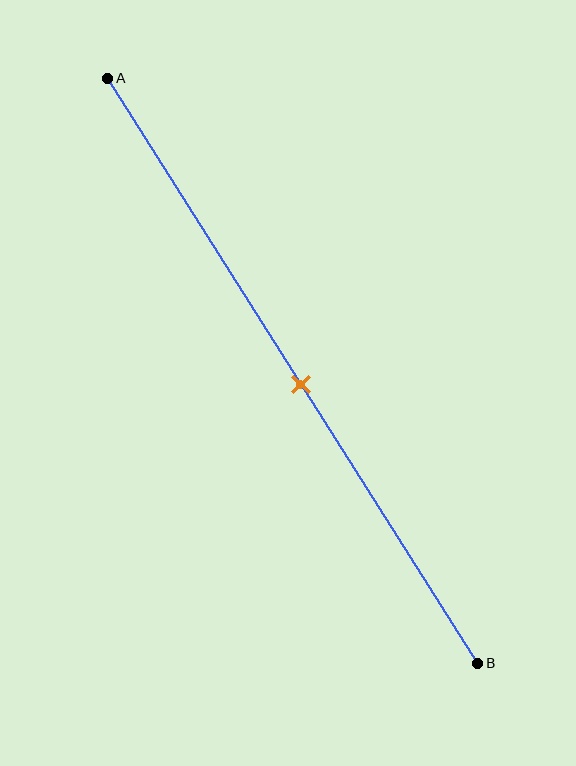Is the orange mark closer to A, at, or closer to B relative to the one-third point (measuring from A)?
The orange mark is closer to point B than the one-third point of segment AB.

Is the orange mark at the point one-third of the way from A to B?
No, the mark is at about 50% from A, not at the 33% one-third point.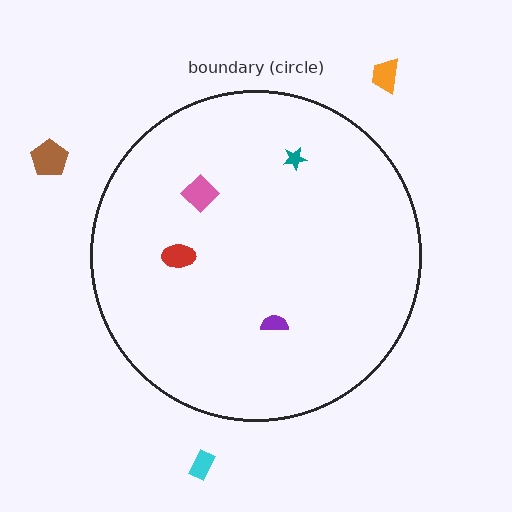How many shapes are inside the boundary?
4 inside, 3 outside.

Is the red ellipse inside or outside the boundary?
Inside.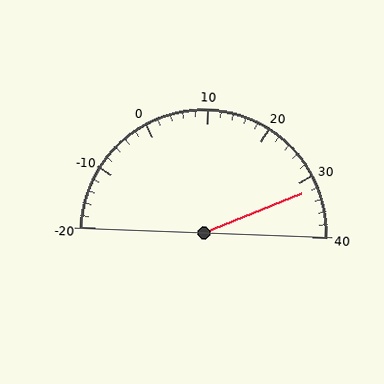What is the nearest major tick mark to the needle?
The nearest major tick mark is 30.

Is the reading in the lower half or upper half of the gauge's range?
The reading is in the upper half of the range (-20 to 40).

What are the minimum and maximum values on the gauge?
The gauge ranges from -20 to 40.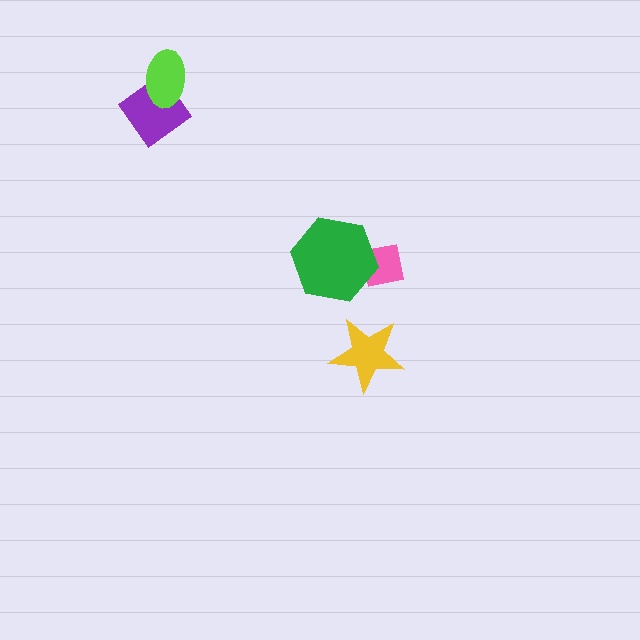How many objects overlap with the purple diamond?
1 object overlaps with the purple diamond.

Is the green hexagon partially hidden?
No, no other shape covers it.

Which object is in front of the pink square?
The green hexagon is in front of the pink square.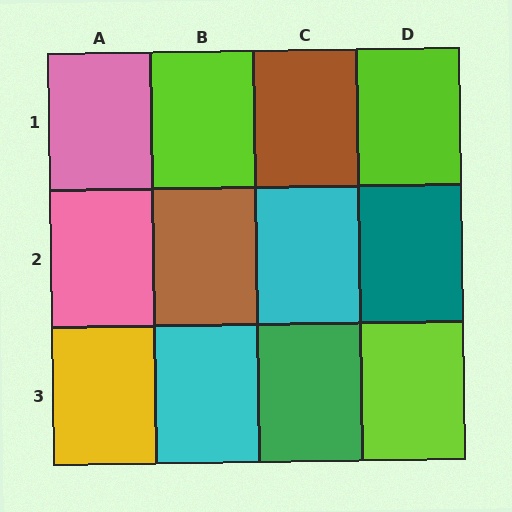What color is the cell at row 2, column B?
Brown.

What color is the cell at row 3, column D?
Lime.